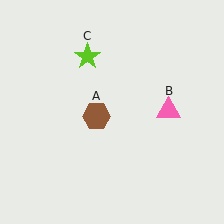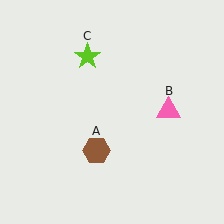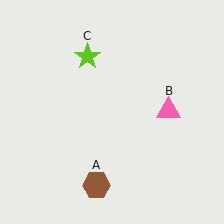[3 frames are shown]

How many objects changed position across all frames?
1 object changed position: brown hexagon (object A).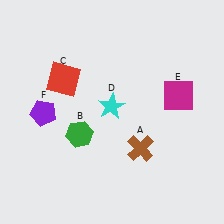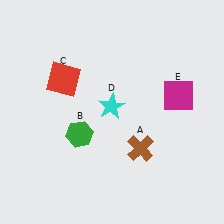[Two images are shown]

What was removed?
The purple pentagon (F) was removed in Image 2.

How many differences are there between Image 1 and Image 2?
There is 1 difference between the two images.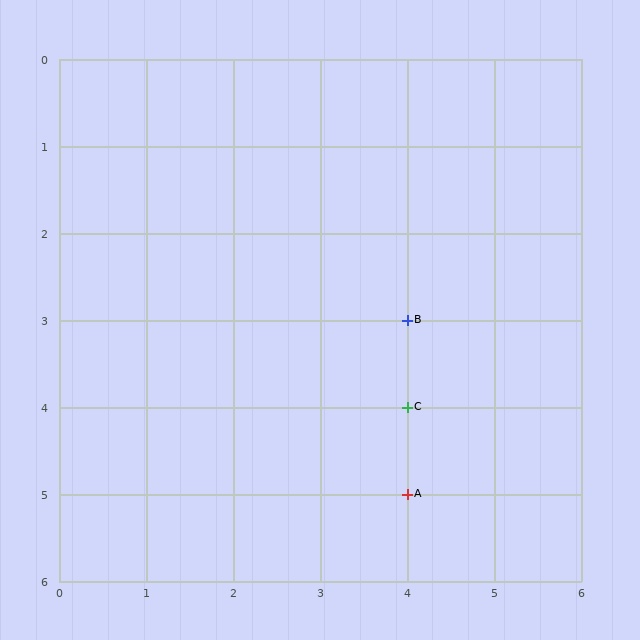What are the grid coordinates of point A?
Point A is at grid coordinates (4, 5).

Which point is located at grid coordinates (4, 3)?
Point B is at (4, 3).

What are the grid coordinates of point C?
Point C is at grid coordinates (4, 4).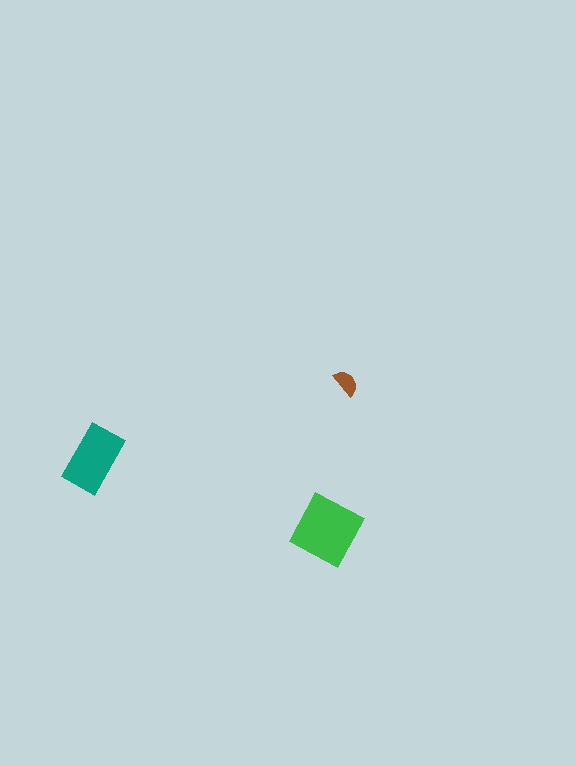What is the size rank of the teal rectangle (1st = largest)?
2nd.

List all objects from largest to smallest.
The green diamond, the teal rectangle, the brown semicircle.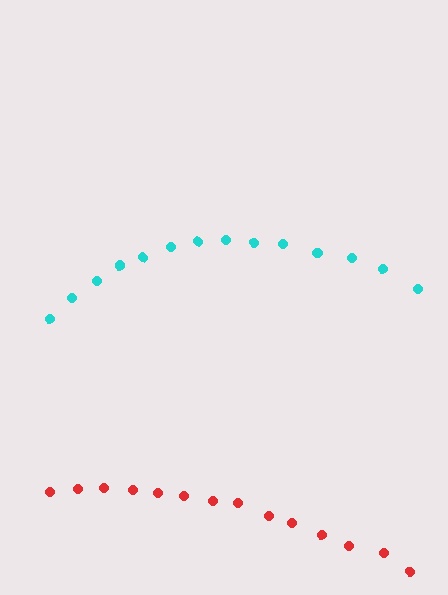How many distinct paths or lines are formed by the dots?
There are 2 distinct paths.